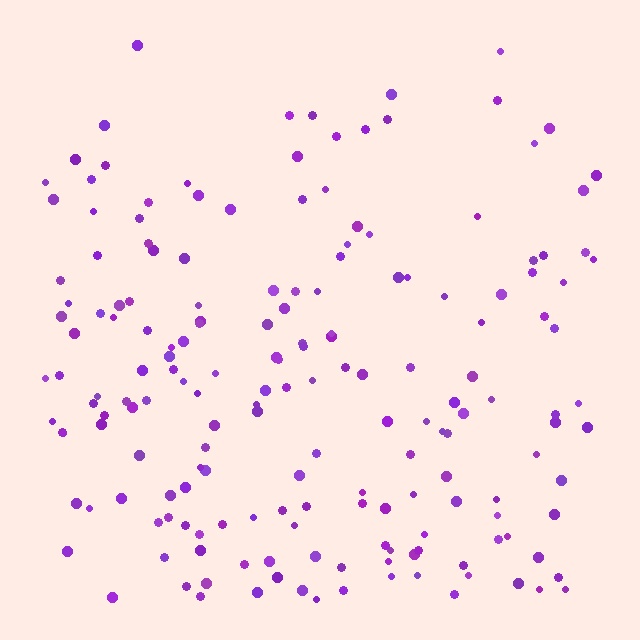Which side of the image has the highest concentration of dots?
The bottom.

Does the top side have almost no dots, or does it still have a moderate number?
Still a moderate number, just noticeably fewer than the bottom.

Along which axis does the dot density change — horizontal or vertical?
Vertical.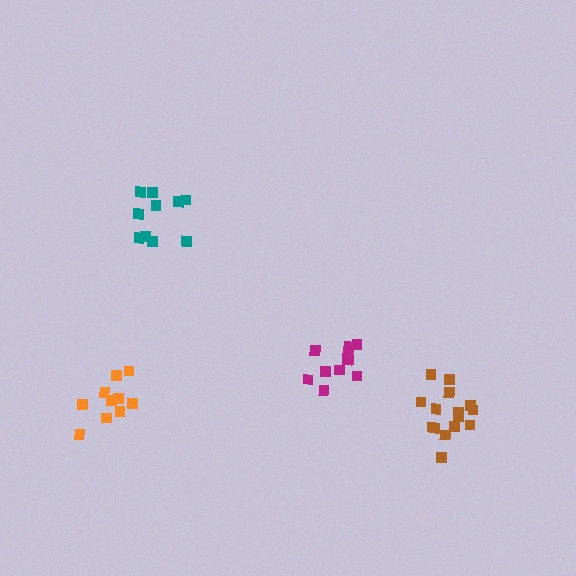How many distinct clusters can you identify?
There are 4 distinct clusters.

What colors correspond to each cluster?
The clusters are colored: brown, teal, magenta, orange.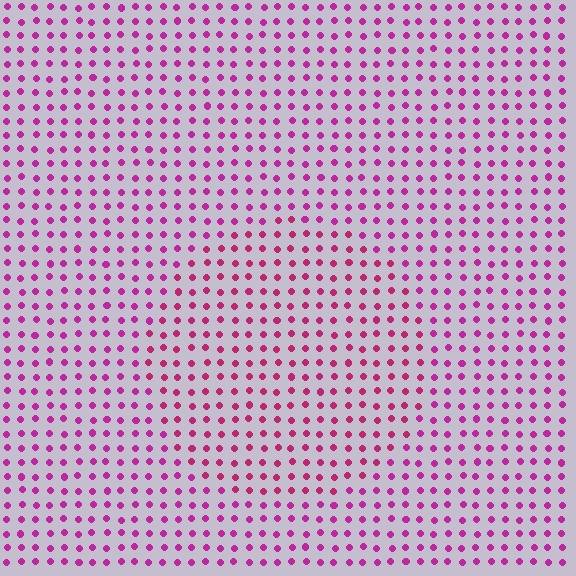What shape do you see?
I see a circle.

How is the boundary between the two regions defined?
The boundary is defined purely by a slight shift in hue (about 18 degrees). Spacing, size, and orientation are identical on both sides.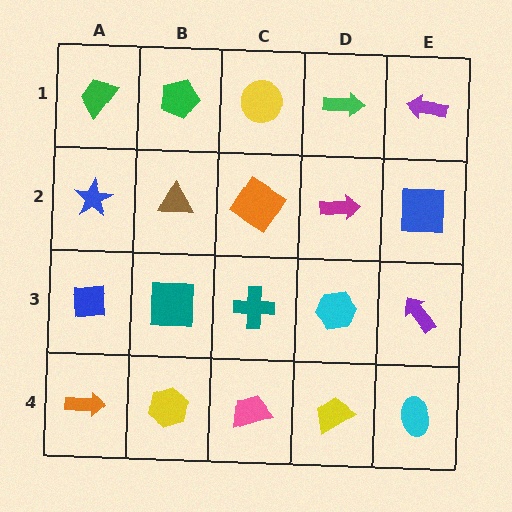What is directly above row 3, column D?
A magenta arrow.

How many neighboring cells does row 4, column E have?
2.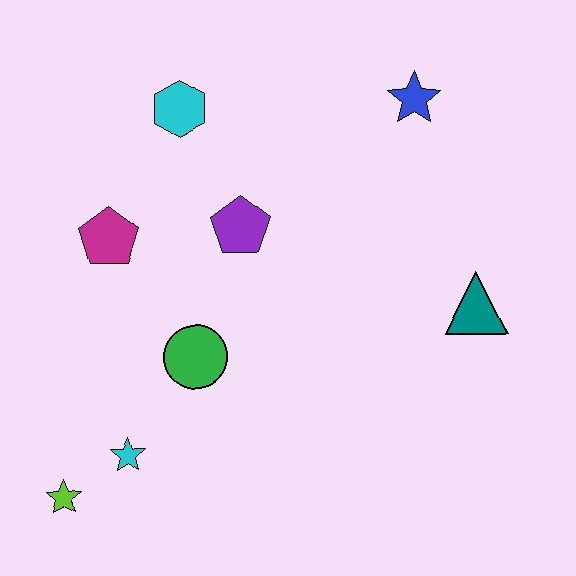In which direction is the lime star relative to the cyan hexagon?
The lime star is below the cyan hexagon.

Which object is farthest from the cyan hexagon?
The lime star is farthest from the cyan hexagon.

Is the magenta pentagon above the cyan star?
Yes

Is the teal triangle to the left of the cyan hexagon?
No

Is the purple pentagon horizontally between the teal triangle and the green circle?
Yes